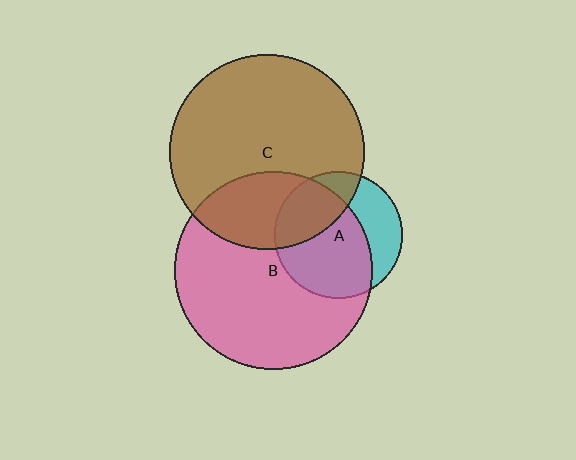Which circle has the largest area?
Circle B (pink).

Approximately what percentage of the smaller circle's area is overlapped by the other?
Approximately 30%.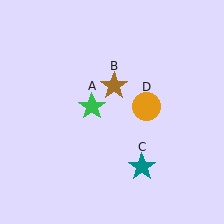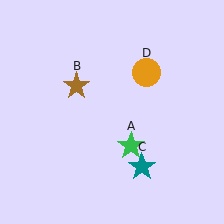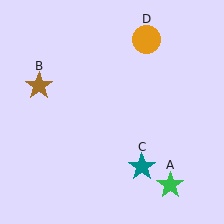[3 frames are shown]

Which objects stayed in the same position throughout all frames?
Teal star (object C) remained stationary.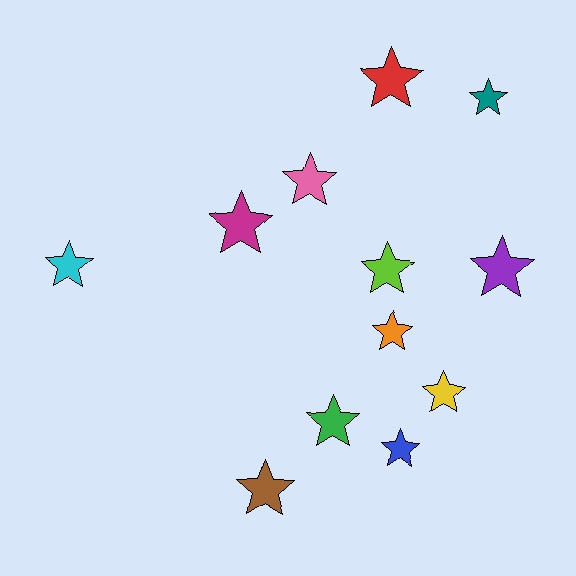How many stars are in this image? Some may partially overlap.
There are 12 stars.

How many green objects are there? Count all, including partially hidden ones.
There is 1 green object.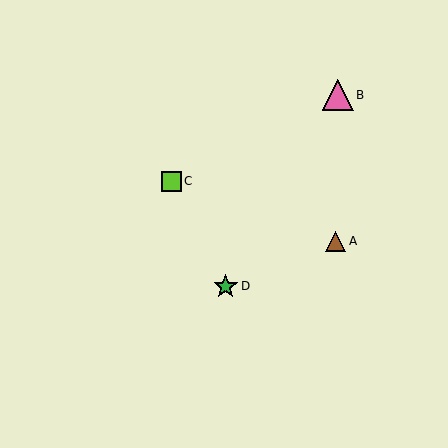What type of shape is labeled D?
Shape D is a green star.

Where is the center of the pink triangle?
The center of the pink triangle is at (338, 95).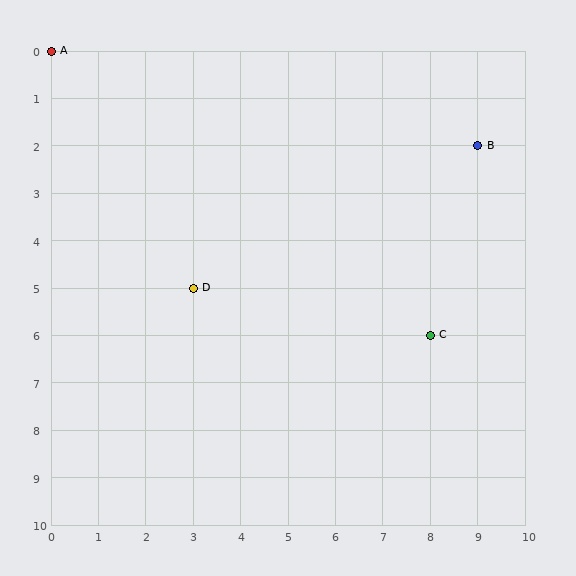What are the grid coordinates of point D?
Point D is at grid coordinates (3, 5).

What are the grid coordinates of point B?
Point B is at grid coordinates (9, 2).